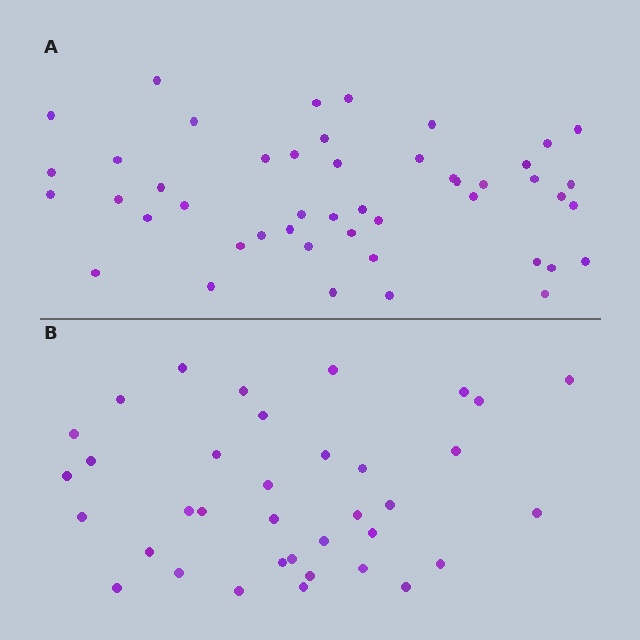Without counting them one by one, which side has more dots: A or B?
Region A (the top region) has more dots.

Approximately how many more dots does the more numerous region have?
Region A has roughly 12 or so more dots than region B.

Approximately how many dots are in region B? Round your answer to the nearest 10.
About 40 dots. (The exact count is 36, which rounds to 40.)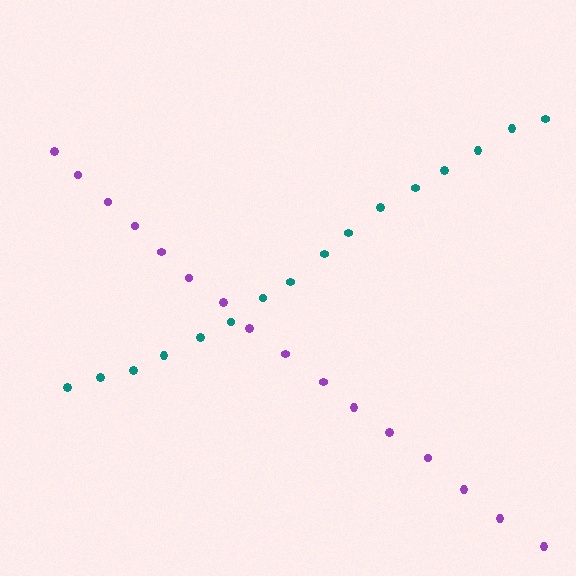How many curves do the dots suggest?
There are 2 distinct paths.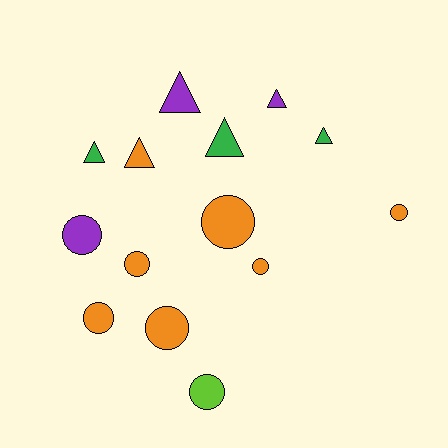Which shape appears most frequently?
Circle, with 8 objects.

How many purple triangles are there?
There are 2 purple triangles.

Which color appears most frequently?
Orange, with 7 objects.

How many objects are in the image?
There are 14 objects.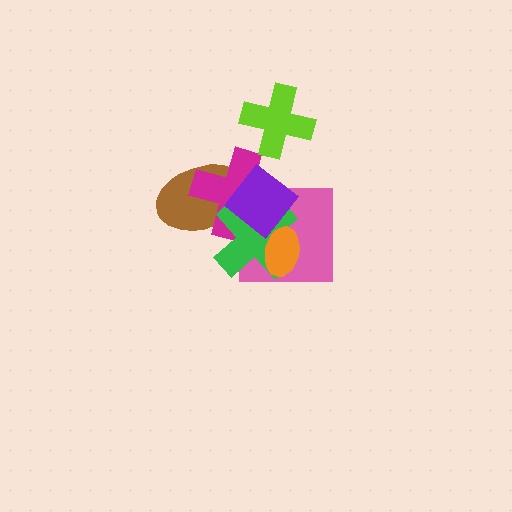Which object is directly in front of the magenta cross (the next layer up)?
The pink square is directly in front of the magenta cross.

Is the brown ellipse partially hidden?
Yes, it is partially covered by another shape.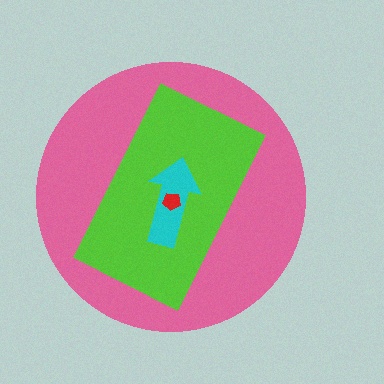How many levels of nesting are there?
4.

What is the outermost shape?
The pink circle.